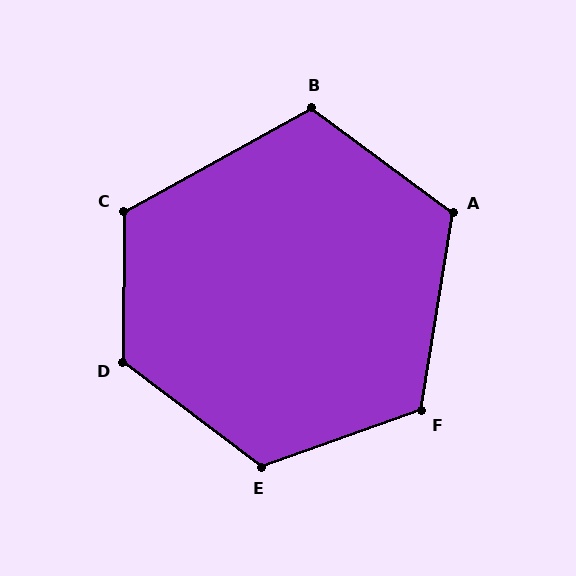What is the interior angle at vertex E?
Approximately 123 degrees (obtuse).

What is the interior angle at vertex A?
Approximately 117 degrees (obtuse).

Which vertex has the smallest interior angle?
B, at approximately 115 degrees.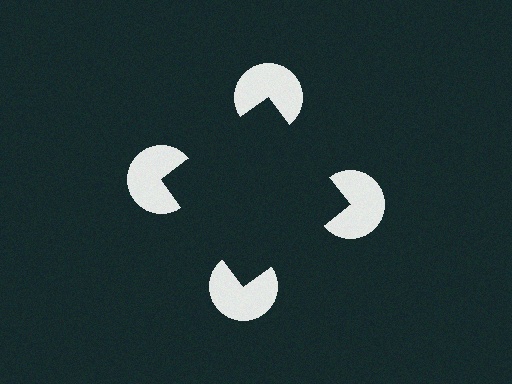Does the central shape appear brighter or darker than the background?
It typically appears slightly darker than the background, even though no actual brightness change is drawn.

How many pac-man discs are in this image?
There are 4 — one at each vertex of the illusory square.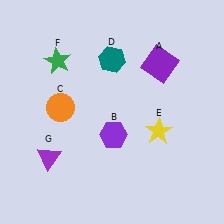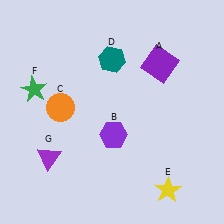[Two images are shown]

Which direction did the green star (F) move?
The green star (F) moved down.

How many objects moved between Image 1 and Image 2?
2 objects moved between the two images.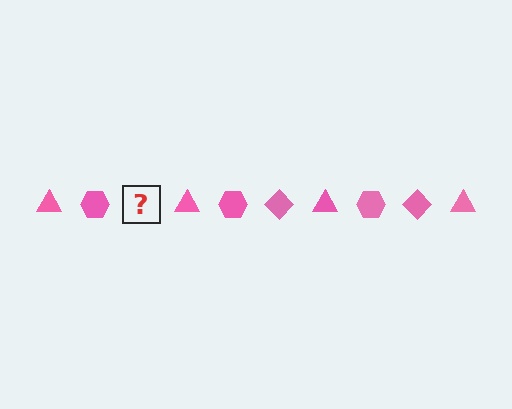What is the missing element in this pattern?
The missing element is a pink diamond.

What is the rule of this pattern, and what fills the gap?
The rule is that the pattern cycles through triangle, hexagon, diamond shapes in pink. The gap should be filled with a pink diamond.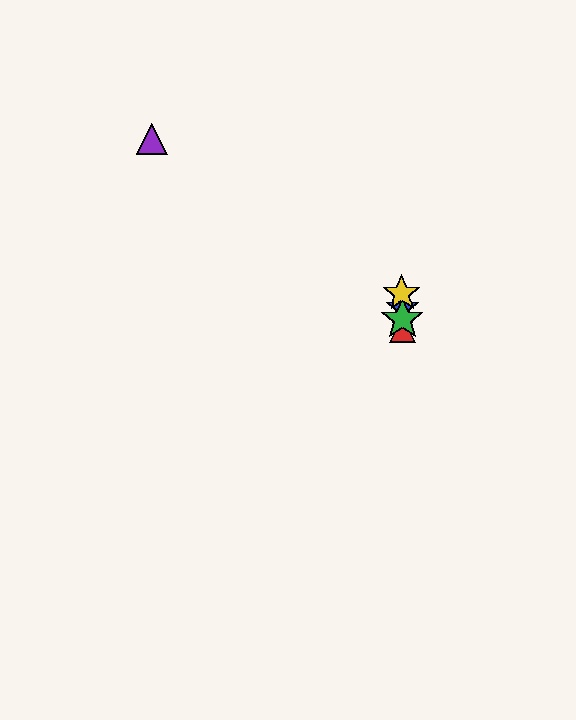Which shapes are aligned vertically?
The red triangle, the blue star, the green star, the yellow star are aligned vertically.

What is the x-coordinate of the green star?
The green star is at x≈402.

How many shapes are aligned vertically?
4 shapes (the red triangle, the blue star, the green star, the yellow star) are aligned vertically.